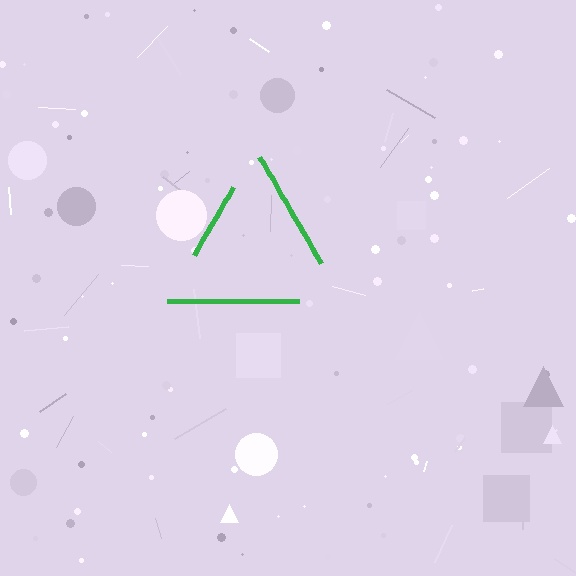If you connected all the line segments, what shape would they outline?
They would outline a triangle.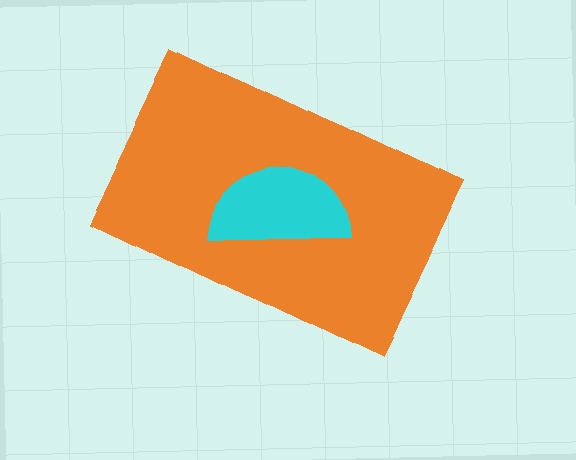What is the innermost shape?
The cyan semicircle.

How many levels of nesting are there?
2.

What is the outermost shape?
The orange rectangle.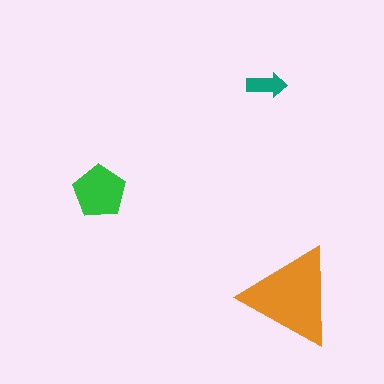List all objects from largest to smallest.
The orange triangle, the green pentagon, the teal arrow.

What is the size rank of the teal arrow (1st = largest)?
3rd.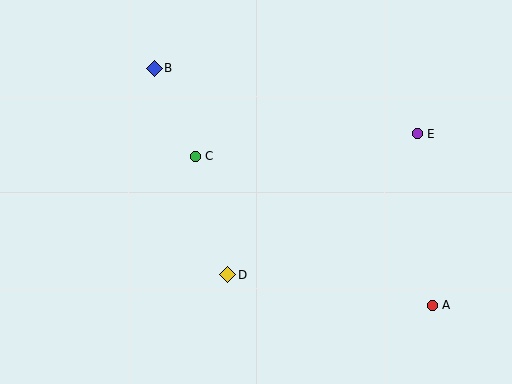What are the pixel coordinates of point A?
Point A is at (432, 305).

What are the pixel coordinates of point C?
Point C is at (195, 157).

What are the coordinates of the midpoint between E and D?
The midpoint between E and D is at (322, 204).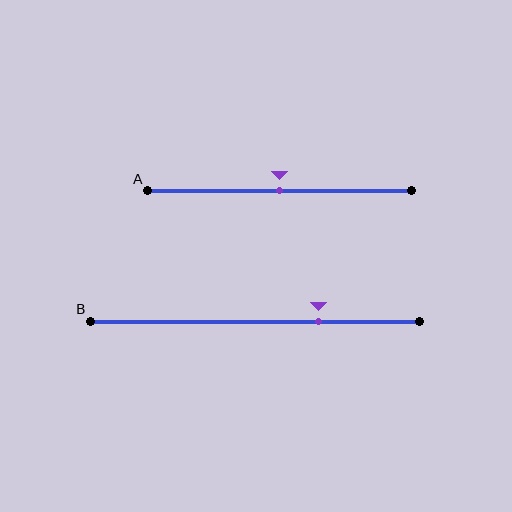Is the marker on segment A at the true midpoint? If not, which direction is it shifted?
Yes, the marker on segment A is at the true midpoint.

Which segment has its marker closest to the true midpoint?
Segment A has its marker closest to the true midpoint.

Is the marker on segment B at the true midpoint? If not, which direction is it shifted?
No, the marker on segment B is shifted to the right by about 19% of the segment length.